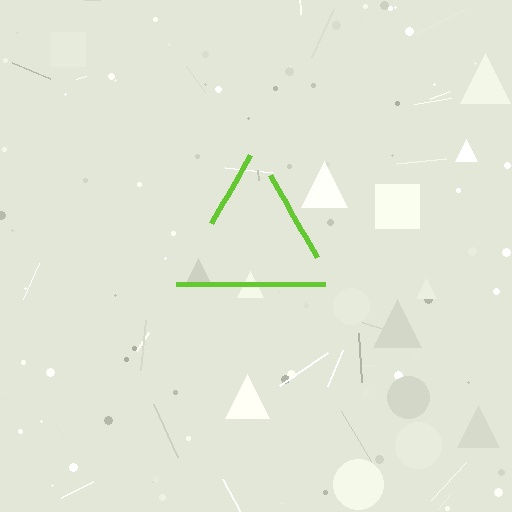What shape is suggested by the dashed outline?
The dashed outline suggests a triangle.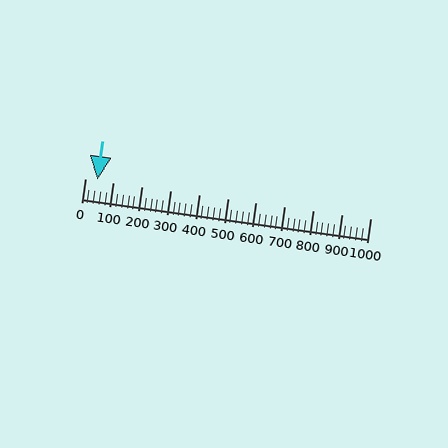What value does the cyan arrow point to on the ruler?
The cyan arrow points to approximately 42.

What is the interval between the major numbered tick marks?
The major tick marks are spaced 100 units apart.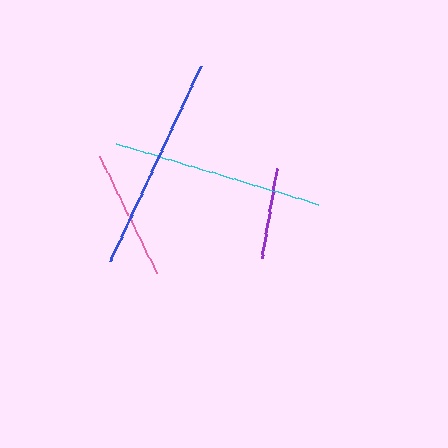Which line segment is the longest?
The blue line is the longest at approximately 215 pixels.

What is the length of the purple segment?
The purple segment is approximately 92 pixels long.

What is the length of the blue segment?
The blue segment is approximately 215 pixels long.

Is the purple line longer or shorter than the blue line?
The blue line is longer than the purple line.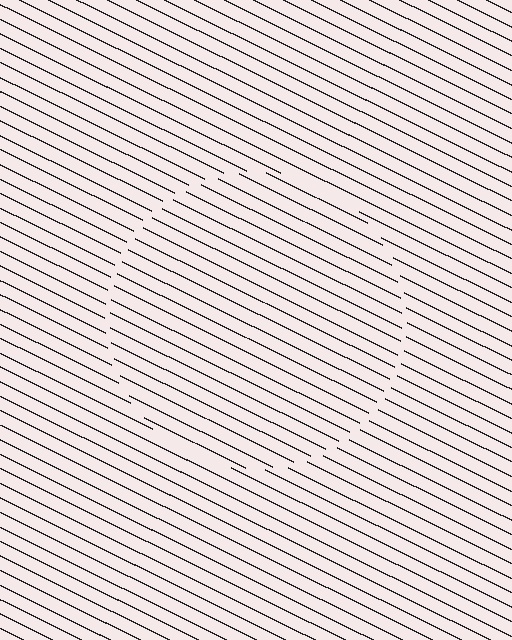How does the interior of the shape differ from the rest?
The interior of the shape contains the same grating, shifted by half a period — the contour is defined by the phase discontinuity where line-ends from the inner and outer gratings abut.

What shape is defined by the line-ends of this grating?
An illusory circle. The interior of the shape contains the same grating, shifted by half a period — the contour is defined by the phase discontinuity where line-ends from the inner and outer gratings abut.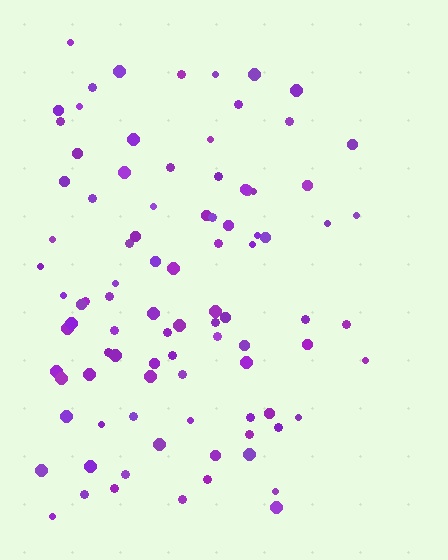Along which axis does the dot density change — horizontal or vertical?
Horizontal.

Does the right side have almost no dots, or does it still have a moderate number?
Still a moderate number, just noticeably fewer than the left.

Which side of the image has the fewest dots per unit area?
The right.